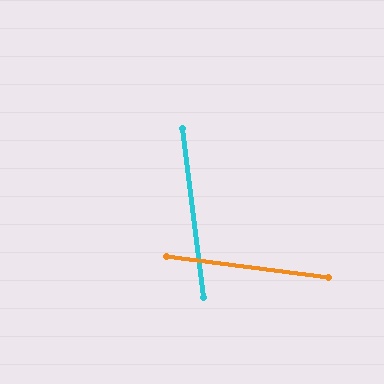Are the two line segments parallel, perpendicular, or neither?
Neither parallel nor perpendicular — they differ by about 75°.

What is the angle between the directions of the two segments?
Approximately 75 degrees.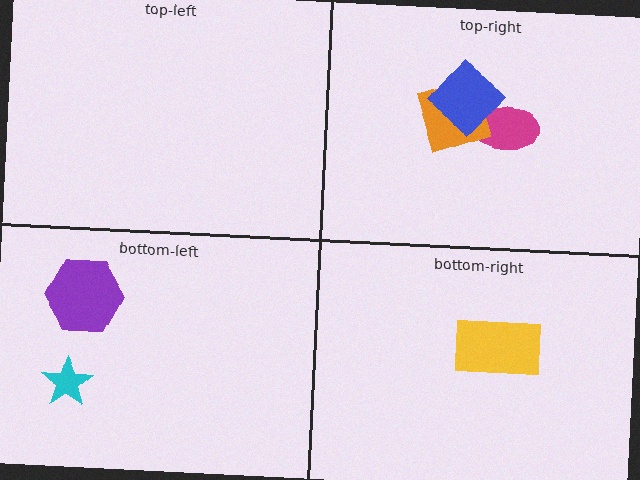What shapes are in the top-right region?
The magenta ellipse, the orange square, the blue diamond.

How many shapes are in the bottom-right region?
1.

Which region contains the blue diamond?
The top-right region.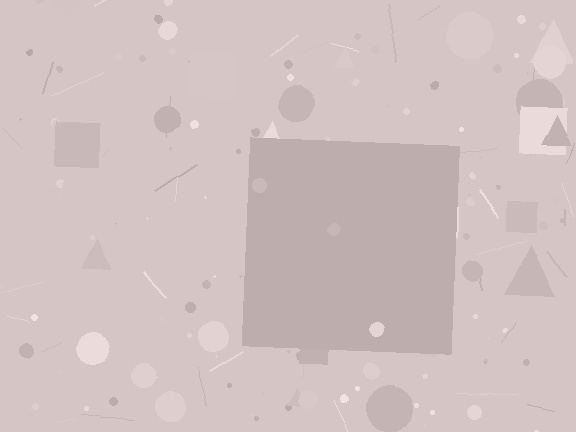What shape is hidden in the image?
A square is hidden in the image.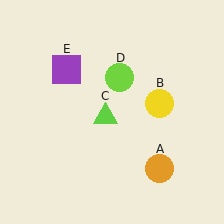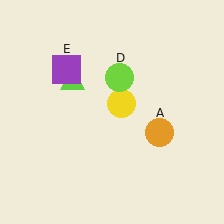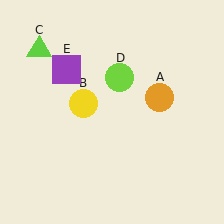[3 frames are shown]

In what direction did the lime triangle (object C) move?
The lime triangle (object C) moved up and to the left.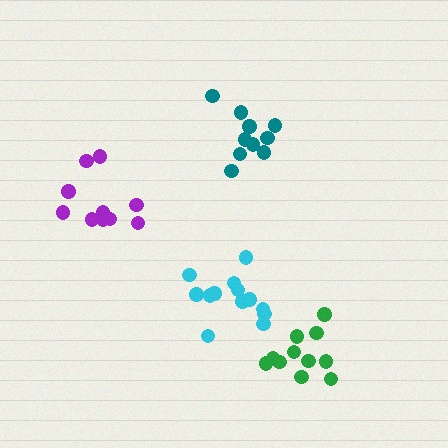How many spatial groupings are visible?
There are 4 spatial groupings.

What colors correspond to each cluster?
The clusters are colored: cyan, purple, teal, green.